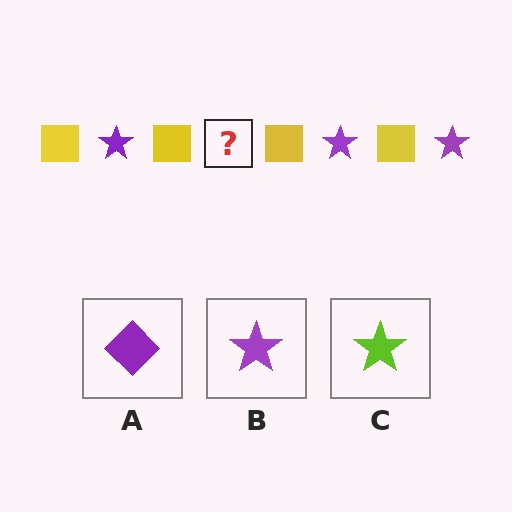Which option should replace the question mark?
Option B.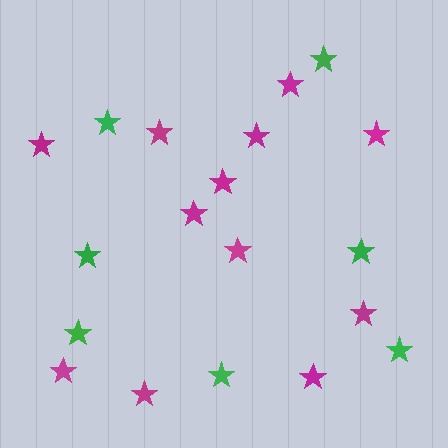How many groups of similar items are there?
There are 2 groups: one group of magenta stars (12) and one group of green stars (7).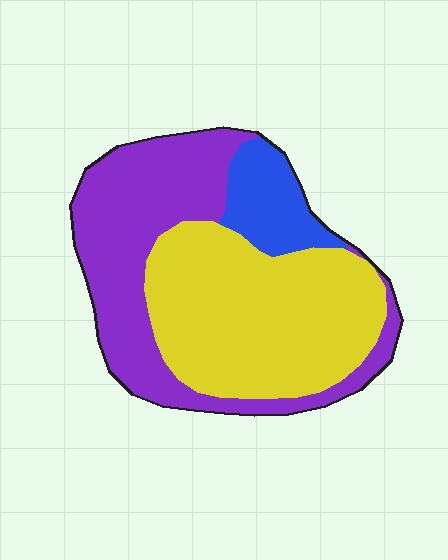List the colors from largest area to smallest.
From largest to smallest: yellow, purple, blue.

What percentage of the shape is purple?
Purple takes up about two fifths (2/5) of the shape.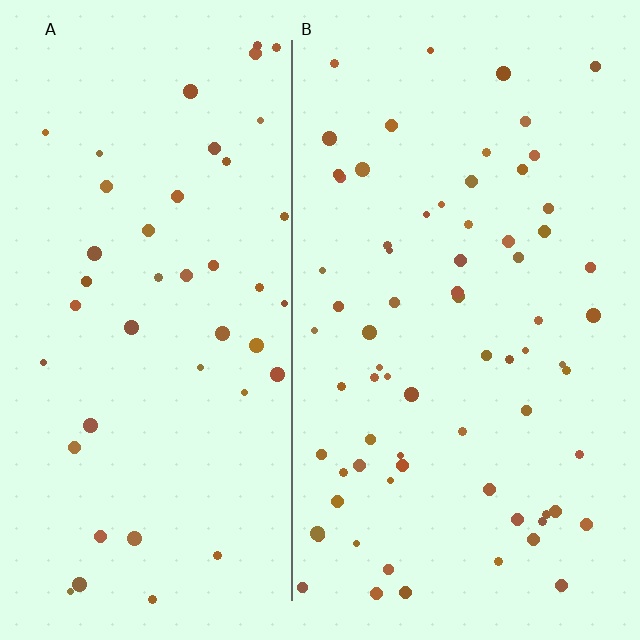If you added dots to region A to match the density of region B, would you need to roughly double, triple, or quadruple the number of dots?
Approximately double.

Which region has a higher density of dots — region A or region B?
B (the right).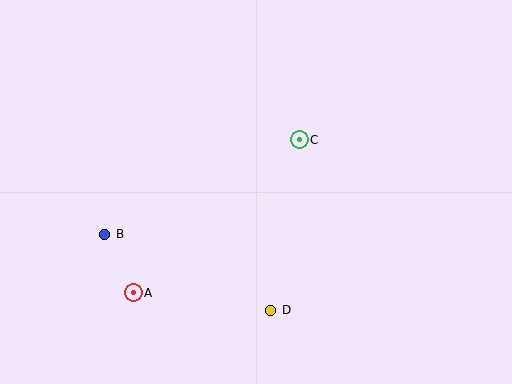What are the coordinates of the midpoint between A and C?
The midpoint between A and C is at (216, 216).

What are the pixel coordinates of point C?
Point C is at (299, 140).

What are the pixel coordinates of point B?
Point B is at (105, 234).